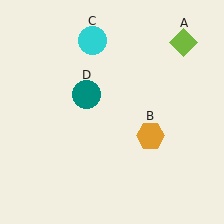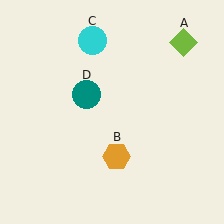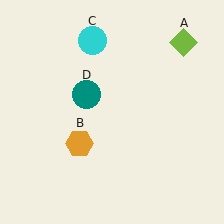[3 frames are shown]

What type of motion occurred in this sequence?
The orange hexagon (object B) rotated clockwise around the center of the scene.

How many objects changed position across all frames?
1 object changed position: orange hexagon (object B).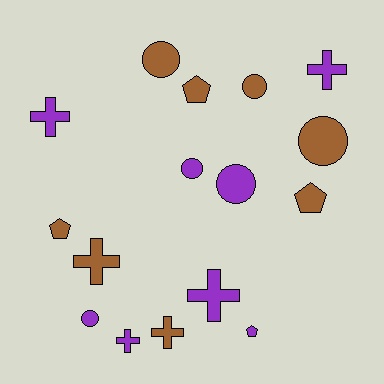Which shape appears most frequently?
Cross, with 6 objects.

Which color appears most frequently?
Purple, with 8 objects.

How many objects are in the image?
There are 16 objects.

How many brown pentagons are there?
There are 3 brown pentagons.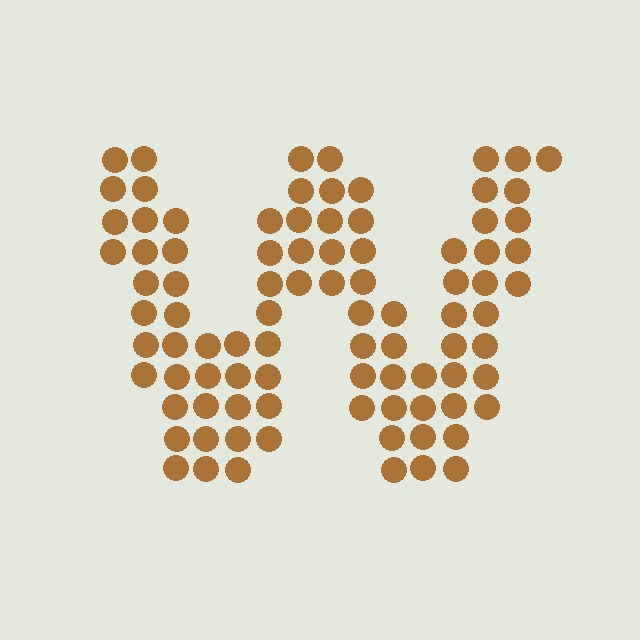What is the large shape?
The large shape is the letter W.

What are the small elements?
The small elements are circles.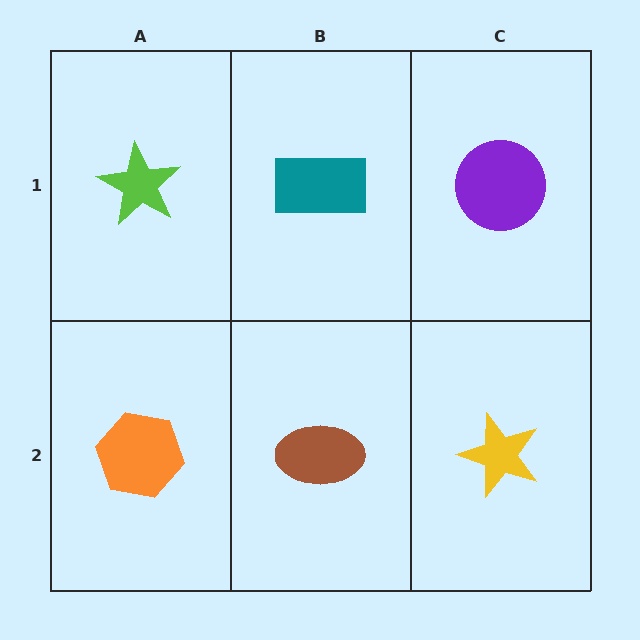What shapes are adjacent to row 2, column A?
A lime star (row 1, column A), a brown ellipse (row 2, column B).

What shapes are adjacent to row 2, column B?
A teal rectangle (row 1, column B), an orange hexagon (row 2, column A), a yellow star (row 2, column C).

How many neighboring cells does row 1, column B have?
3.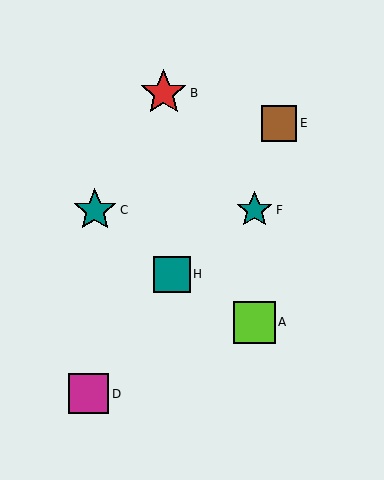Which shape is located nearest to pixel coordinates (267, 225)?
The teal star (labeled F) at (254, 210) is nearest to that location.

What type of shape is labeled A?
Shape A is a lime square.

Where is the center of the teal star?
The center of the teal star is at (95, 210).